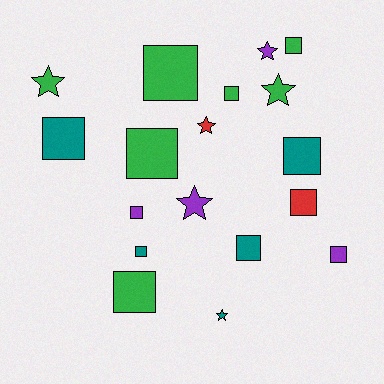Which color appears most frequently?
Green, with 7 objects.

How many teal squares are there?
There are 4 teal squares.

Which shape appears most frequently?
Square, with 12 objects.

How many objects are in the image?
There are 18 objects.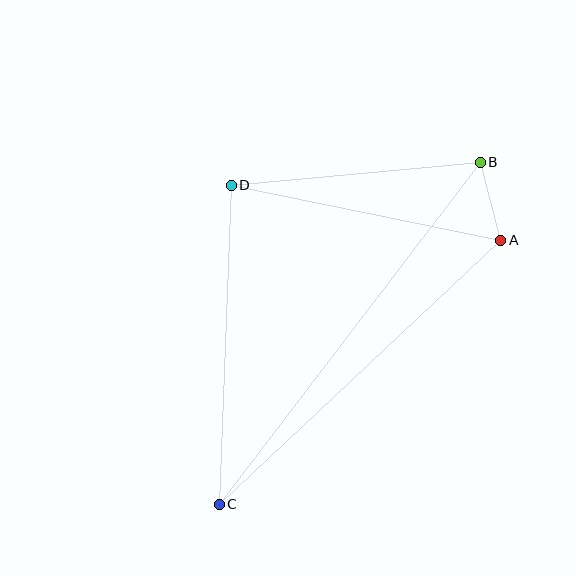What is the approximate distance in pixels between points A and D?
The distance between A and D is approximately 275 pixels.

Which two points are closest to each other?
Points A and B are closest to each other.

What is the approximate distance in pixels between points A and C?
The distance between A and C is approximately 386 pixels.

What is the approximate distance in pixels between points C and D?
The distance between C and D is approximately 319 pixels.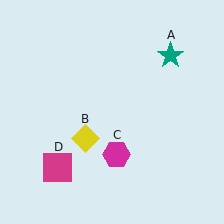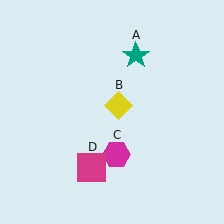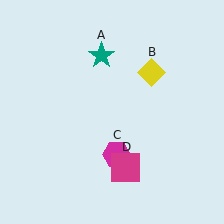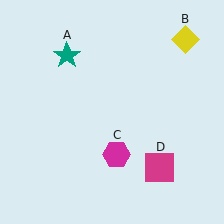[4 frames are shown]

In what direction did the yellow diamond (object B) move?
The yellow diamond (object B) moved up and to the right.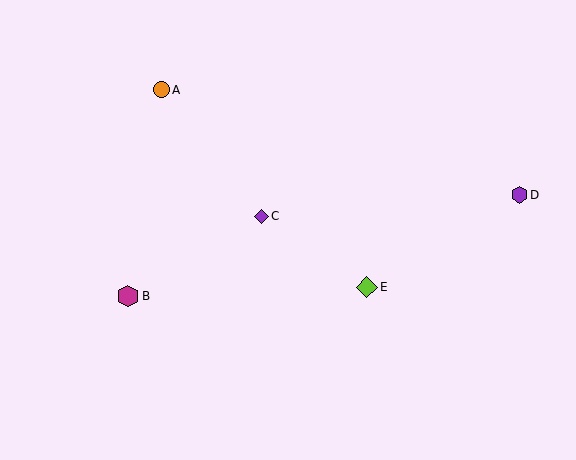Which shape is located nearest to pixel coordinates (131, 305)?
The magenta hexagon (labeled B) at (128, 296) is nearest to that location.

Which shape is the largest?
The magenta hexagon (labeled B) is the largest.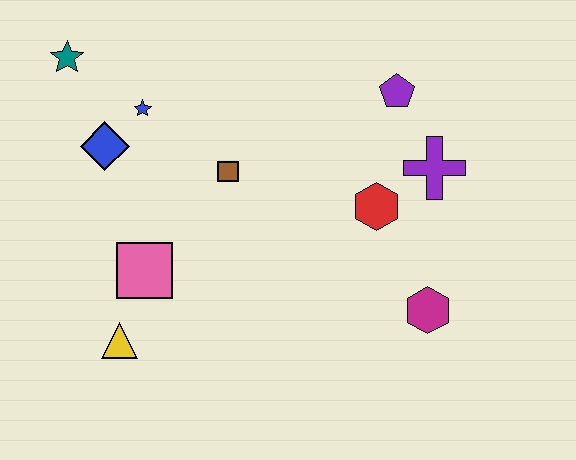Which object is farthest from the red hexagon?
The teal star is farthest from the red hexagon.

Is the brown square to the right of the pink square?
Yes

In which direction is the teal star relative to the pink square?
The teal star is above the pink square.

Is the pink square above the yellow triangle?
Yes